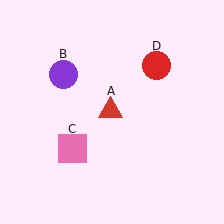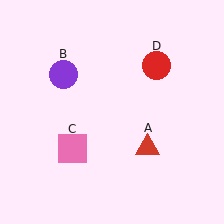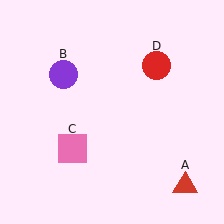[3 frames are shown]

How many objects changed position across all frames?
1 object changed position: red triangle (object A).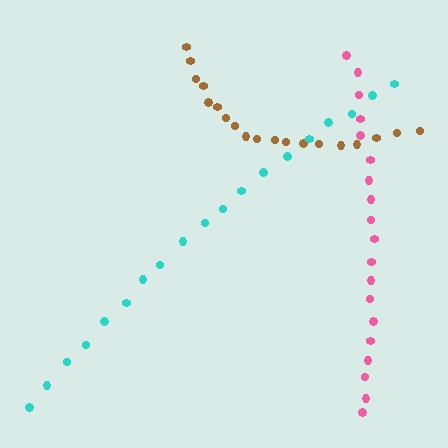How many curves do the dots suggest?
There are 3 distinct paths.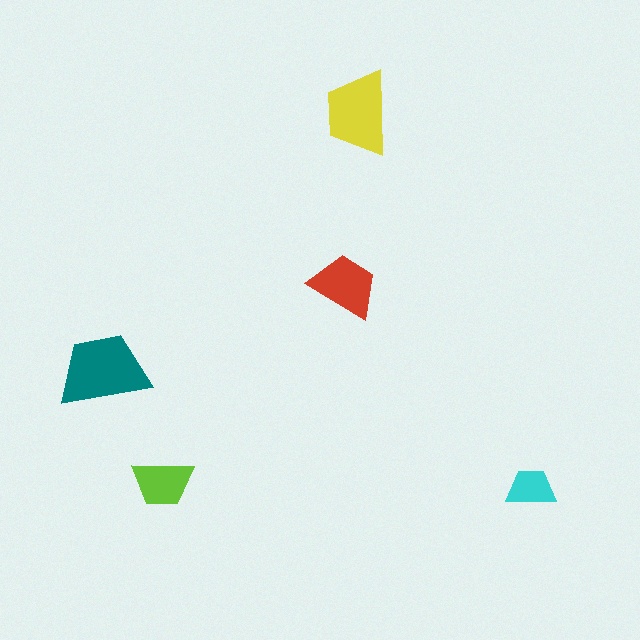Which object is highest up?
The yellow trapezoid is topmost.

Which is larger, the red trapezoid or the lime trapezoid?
The red one.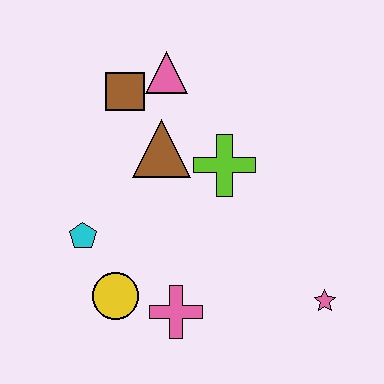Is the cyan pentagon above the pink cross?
Yes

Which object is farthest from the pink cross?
The pink triangle is farthest from the pink cross.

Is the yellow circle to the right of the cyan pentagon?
Yes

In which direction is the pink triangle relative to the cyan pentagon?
The pink triangle is above the cyan pentagon.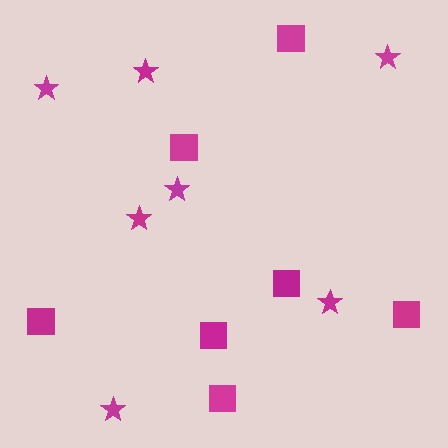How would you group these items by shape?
There are 2 groups: one group of squares (7) and one group of stars (7).